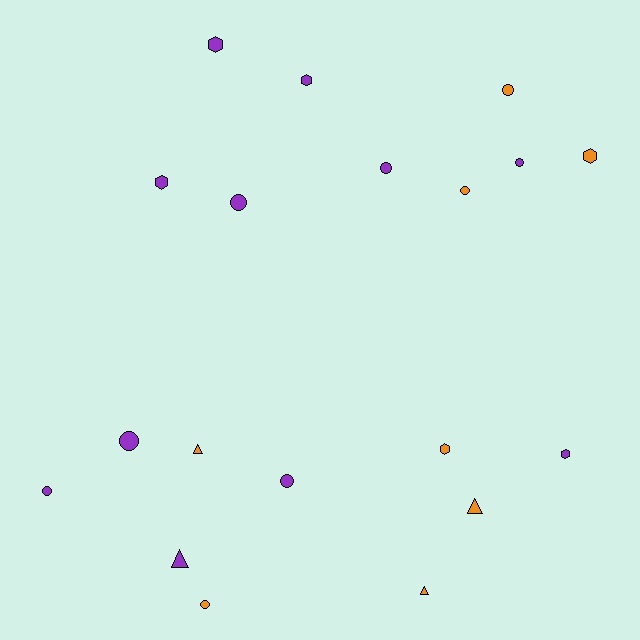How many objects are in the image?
There are 19 objects.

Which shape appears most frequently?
Circle, with 9 objects.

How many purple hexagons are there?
There are 4 purple hexagons.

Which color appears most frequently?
Purple, with 11 objects.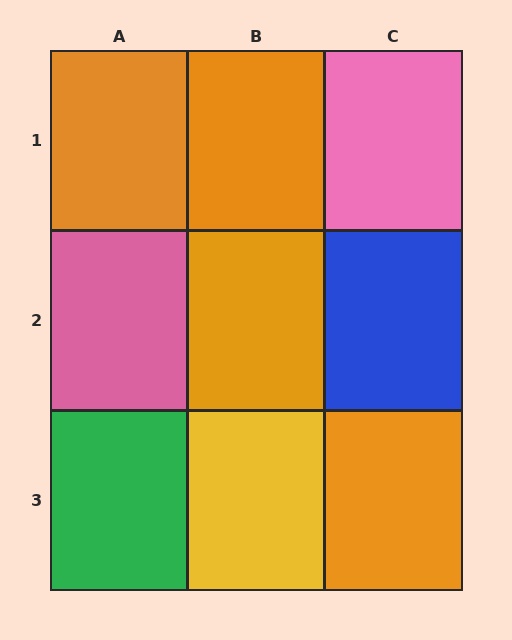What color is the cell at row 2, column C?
Blue.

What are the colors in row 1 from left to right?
Orange, orange, pink.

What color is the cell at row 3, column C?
Orange.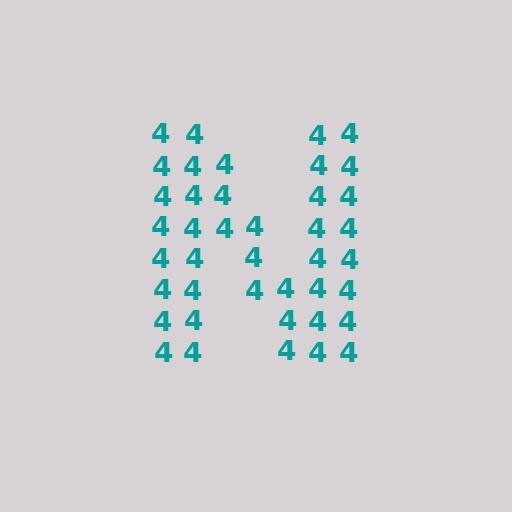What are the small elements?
The small elements are digit 4's.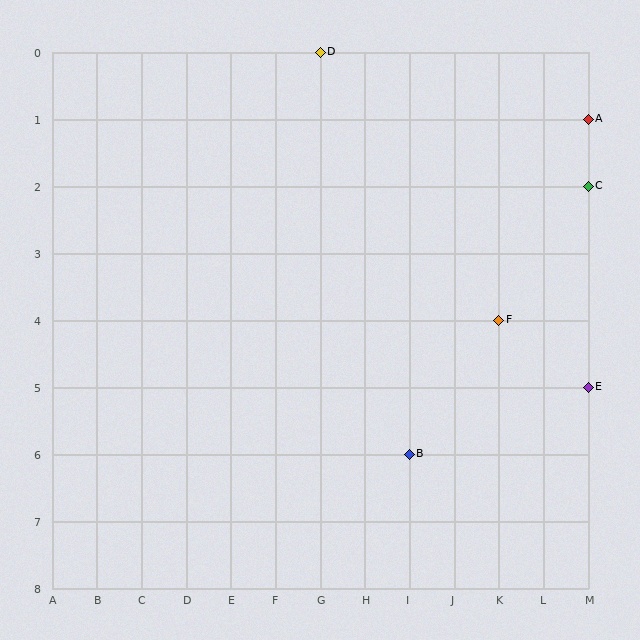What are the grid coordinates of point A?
Point A is at grid coordinates (M, 1).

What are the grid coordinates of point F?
Point F is at grid coordinates (K, 4).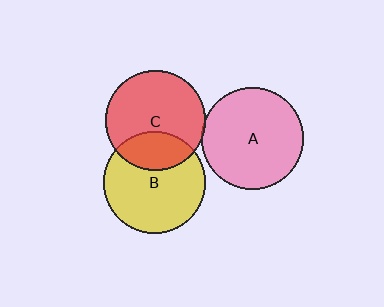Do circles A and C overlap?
Yes.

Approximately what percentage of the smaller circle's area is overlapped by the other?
Approximately 5%.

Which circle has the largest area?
Circle B (yellow).